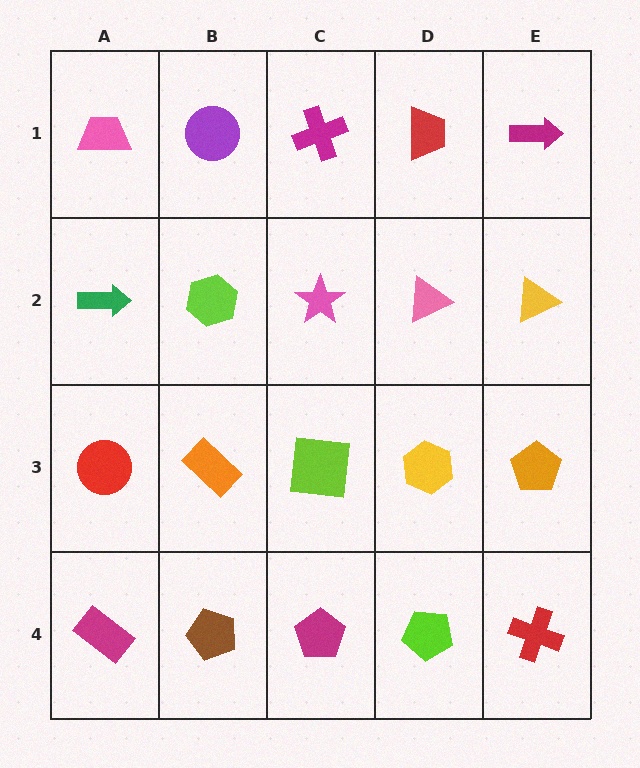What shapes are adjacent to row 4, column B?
An orange rectangle (row 3, column B), a magenta rectangle (row 4, column A), a magenta pentagon (row 4, column C).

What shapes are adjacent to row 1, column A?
A green arrow (row 2, column A), a purple circle (row 1, column B).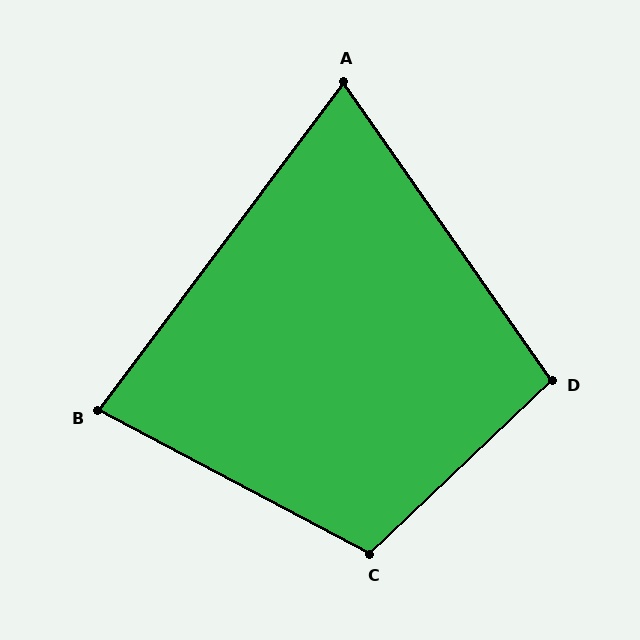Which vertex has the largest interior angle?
C, at approximately 108 degrees.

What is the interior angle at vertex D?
Approximately 99 degrees (obtuse).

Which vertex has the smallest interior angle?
A, at approximately 72 degrees.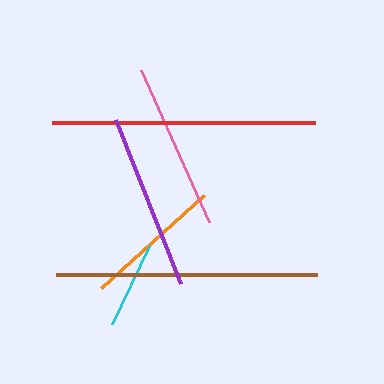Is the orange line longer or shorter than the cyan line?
The orange line is longer than the cyan line.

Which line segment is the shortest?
The cyan line is the shortest at approximately 86 pixels.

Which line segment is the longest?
The red line is the longest at approximately 263 pixels.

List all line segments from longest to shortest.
From longest to shortest: red, brown, purple, pink, orange, cyan.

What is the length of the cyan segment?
The cyan segment is approximately 86 pixels long.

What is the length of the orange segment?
The orange segment is approximately 138 pixels long.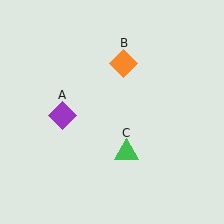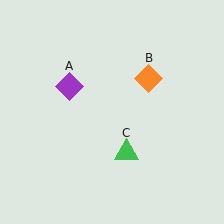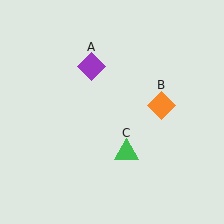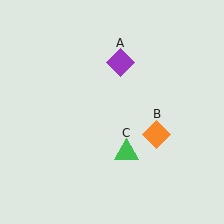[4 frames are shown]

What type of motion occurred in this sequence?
The purple diamond (object A), orange diamond (object B) rotated clockwise around the center of the scene.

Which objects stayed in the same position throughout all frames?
Green triangle (object C) remained stationary.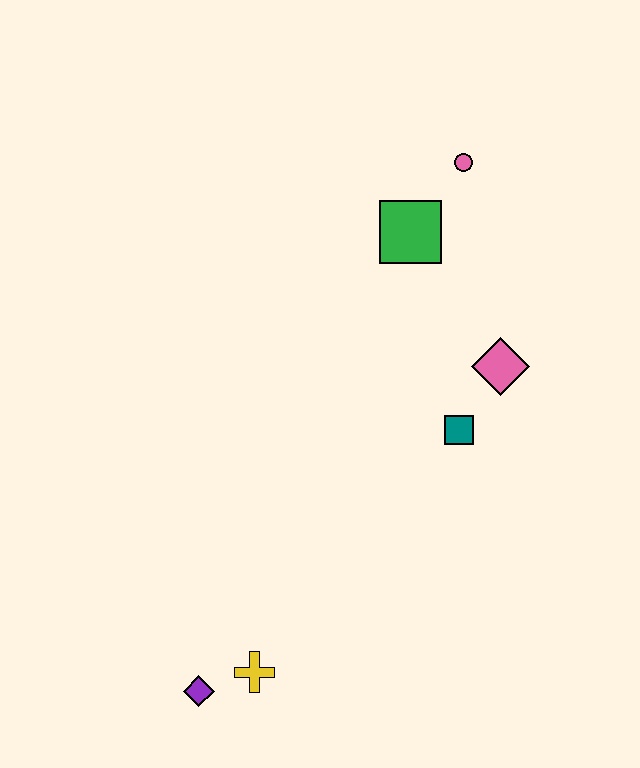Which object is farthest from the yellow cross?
The pink circle is farthest from the yellow cross.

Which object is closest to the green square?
The pink circle is closest to the green square.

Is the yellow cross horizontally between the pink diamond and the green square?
No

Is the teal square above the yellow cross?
Yes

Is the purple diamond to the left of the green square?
Yes